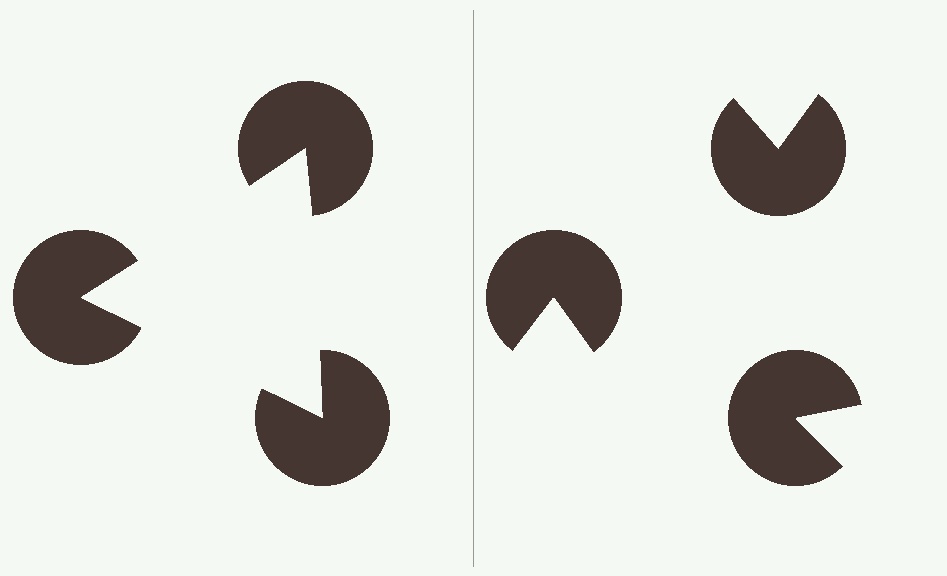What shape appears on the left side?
An illusory triangle.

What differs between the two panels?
The pac-man discs are positioned identically on both sides; only the wedge orientations differ. On the left they align to a triangle; on the right they are misaligned.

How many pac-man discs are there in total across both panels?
6 — 3 on each side.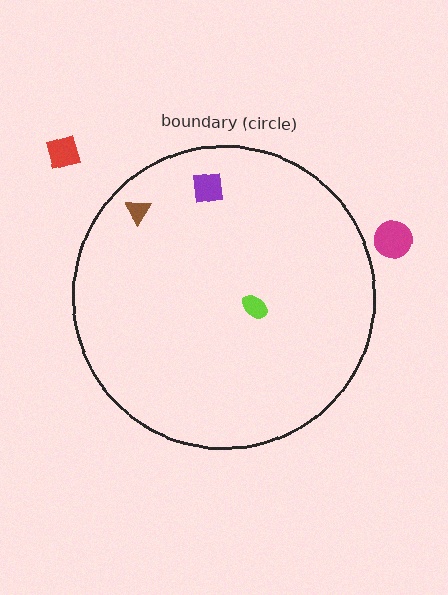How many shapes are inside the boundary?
3 inside, 2 outside.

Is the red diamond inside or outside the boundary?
Outside.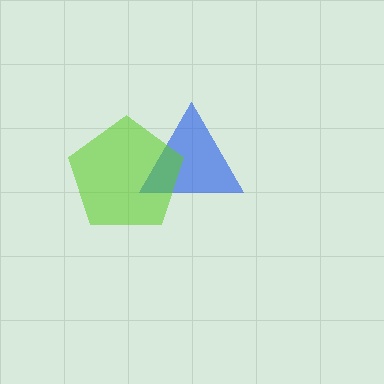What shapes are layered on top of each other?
The layered shapes are: a blue triangle, a lime pentagon.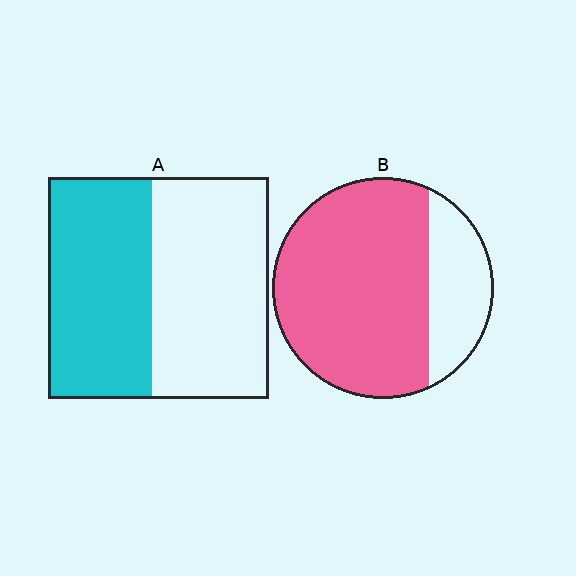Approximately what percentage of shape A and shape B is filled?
A is approximately 45% and B is approximately 75%.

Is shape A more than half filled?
Roughly half.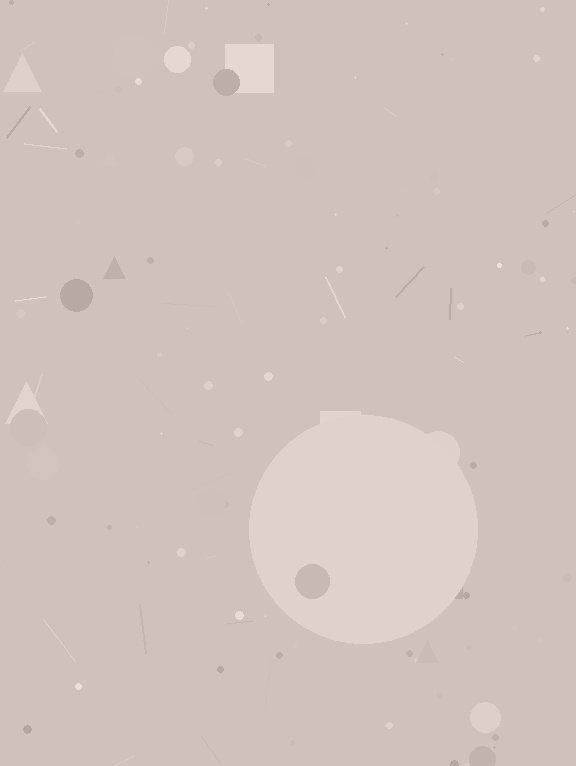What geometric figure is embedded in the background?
A circle is embedded in the background.